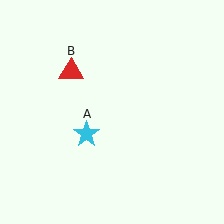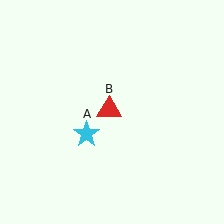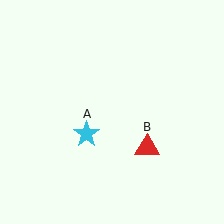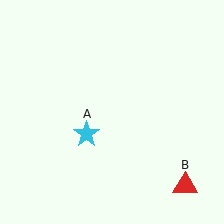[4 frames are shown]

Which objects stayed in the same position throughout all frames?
Cyan star (object A) remained stationary.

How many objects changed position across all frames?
1 object changed position: red triangle (object B).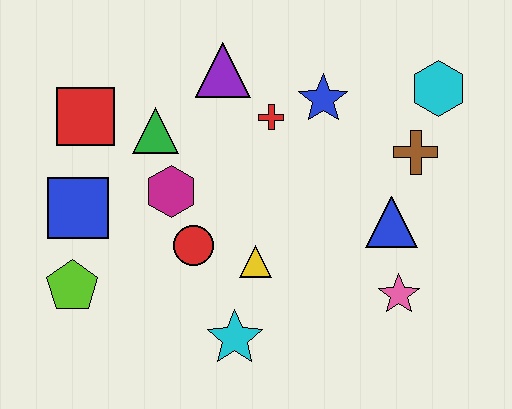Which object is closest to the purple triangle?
The red cross is closest to the purple triangle.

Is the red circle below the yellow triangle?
No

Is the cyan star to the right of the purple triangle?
Yes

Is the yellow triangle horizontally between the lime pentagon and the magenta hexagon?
No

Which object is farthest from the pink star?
The red square is farthest from the pink star.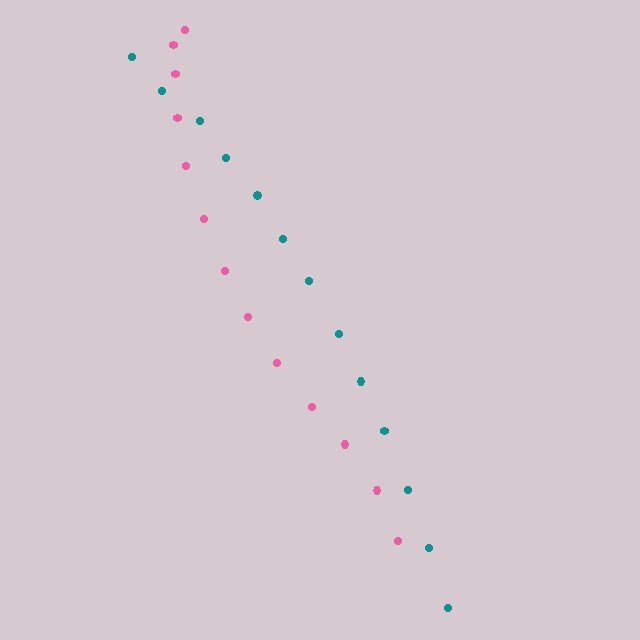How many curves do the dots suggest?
There are 2 distinct paths.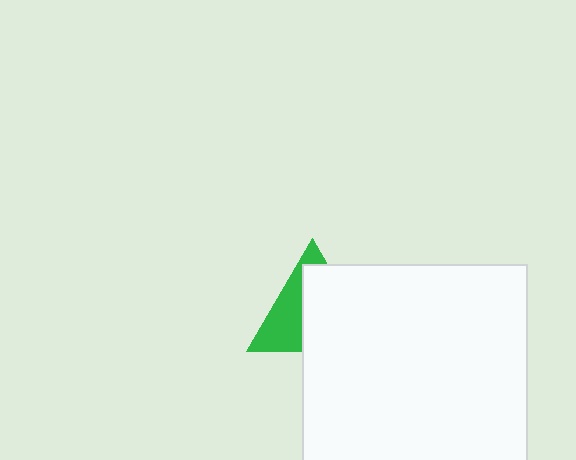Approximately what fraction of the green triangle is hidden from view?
Roughly 60% of the green triangle is hidden behind the white rectangle.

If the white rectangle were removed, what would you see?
You would see the complete green triangle.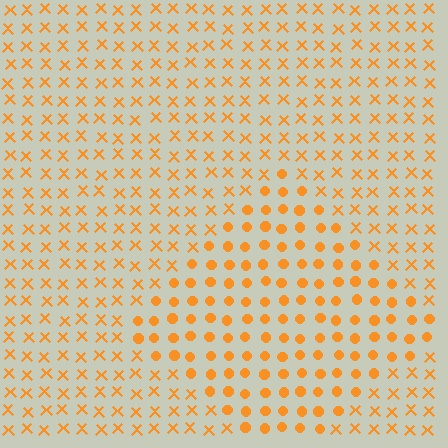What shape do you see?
I see a diamond.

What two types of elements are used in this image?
The image uses circles inside the diamond region and X marks outside it.